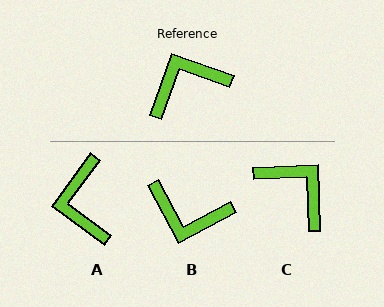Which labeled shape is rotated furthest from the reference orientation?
B, about 138 degrees away.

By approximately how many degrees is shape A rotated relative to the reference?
Approximately 73 degrees counter-clockwise.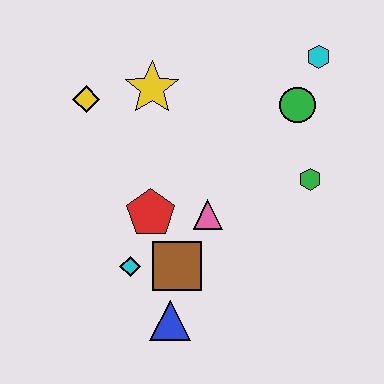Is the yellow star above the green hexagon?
Yes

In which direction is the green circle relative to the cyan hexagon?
The green circle is below the cyan hexagon.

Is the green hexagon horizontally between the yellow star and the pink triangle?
No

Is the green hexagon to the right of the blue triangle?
Yes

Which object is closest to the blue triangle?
The brown square is closest to the blue triangle.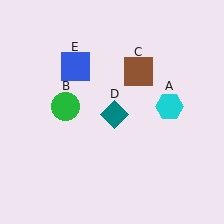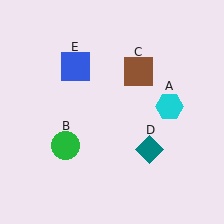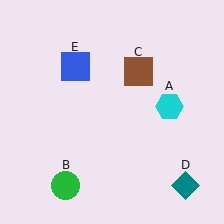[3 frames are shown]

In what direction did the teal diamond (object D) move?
The teal diamond (object D) moved down and to the right.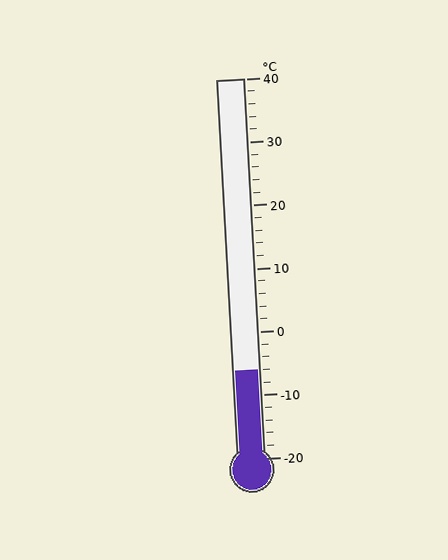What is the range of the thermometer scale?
The thermometer scale ranges from -20°C to 40°C.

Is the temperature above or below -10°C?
The temperature is above -10°C.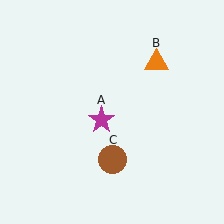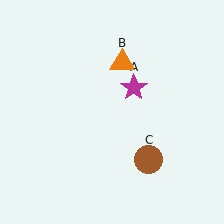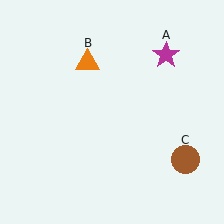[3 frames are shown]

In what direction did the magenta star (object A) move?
The magenta star (object A) moved up and to the right.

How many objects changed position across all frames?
3 objects changed position: magenta star (object A), orange triangle (object B), brown circle (object C).